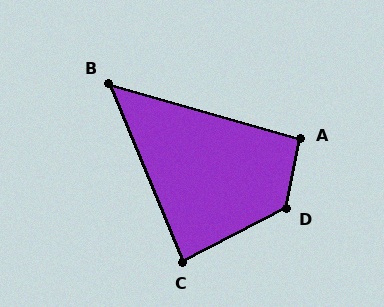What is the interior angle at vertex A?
Approximately 95 degrees (approximately right).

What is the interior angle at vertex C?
Approximately 85 degrees (approximately right).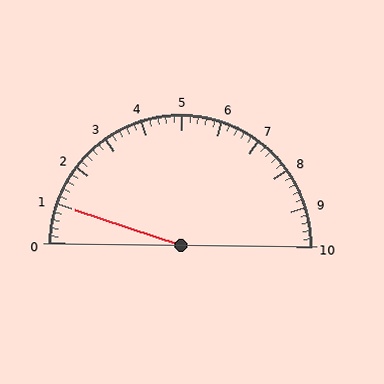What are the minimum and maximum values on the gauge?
The gauge ranges from 0 to 10.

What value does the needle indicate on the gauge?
The needle indicates approximately 1.0.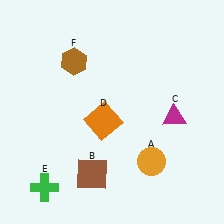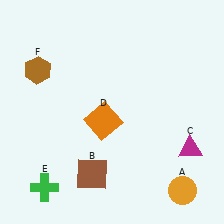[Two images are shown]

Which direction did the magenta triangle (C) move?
The magenta triangle (C) moved down.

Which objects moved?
The objects that moved are: the orange circle (A), the magenta triangle (C), the brown hexagon (F).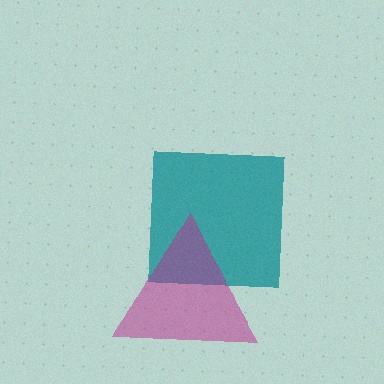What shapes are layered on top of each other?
The layered shapes are: a teal square, a magenta triangle.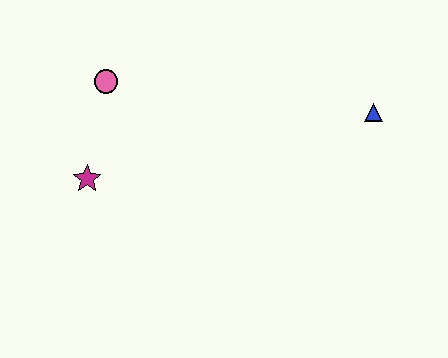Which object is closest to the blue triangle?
The pink circle is closest to the blue triangle.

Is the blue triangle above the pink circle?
No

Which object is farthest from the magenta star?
The blue triangle is farthest from the magenta star.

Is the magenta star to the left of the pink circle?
Yes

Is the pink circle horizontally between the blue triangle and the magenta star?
Yes